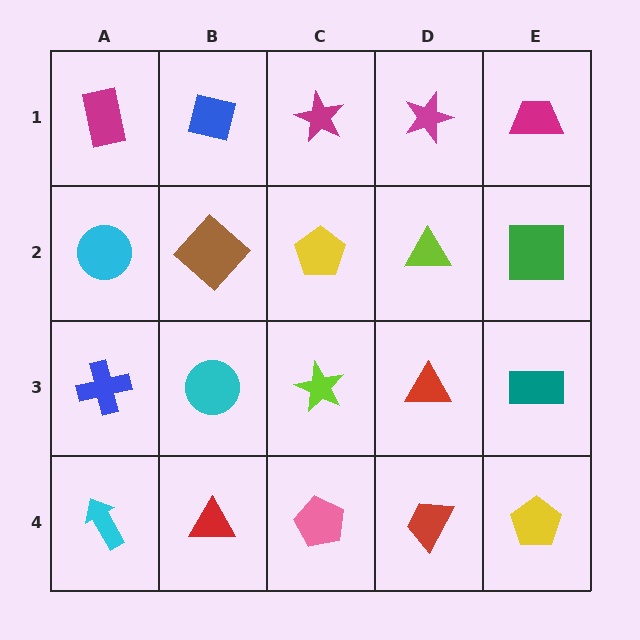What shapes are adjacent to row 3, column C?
A yellow pentagon (row 2, column C), a pink pentagon (row 4, column C), a cyan circle (row 3, column B), a red triangle (row 3, column D).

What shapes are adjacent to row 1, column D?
A lime triangle (row 2, column D), a magenta star (row 1, column C), a magenta trapezoid (row 1, column E).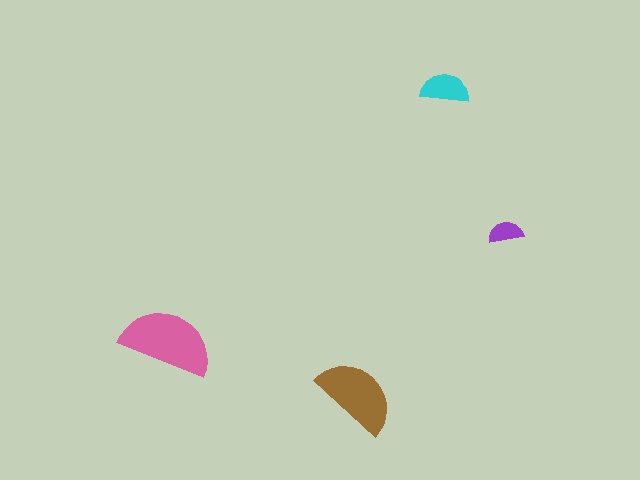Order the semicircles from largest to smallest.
the pink one, the brown one, the cyan one, the purple one.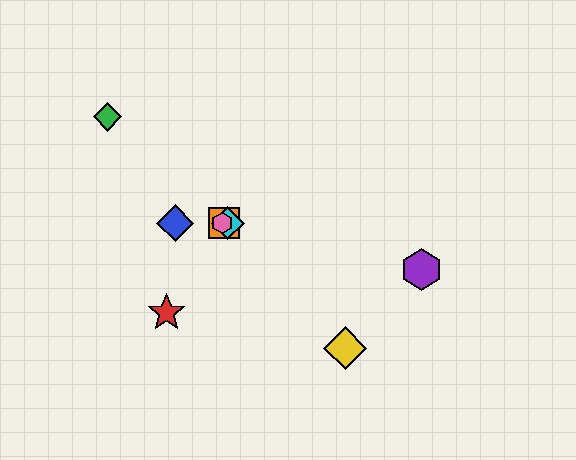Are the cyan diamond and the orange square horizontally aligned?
Yes, both are at y≈223.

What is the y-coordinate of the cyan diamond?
The cyan diamond is at y≈223.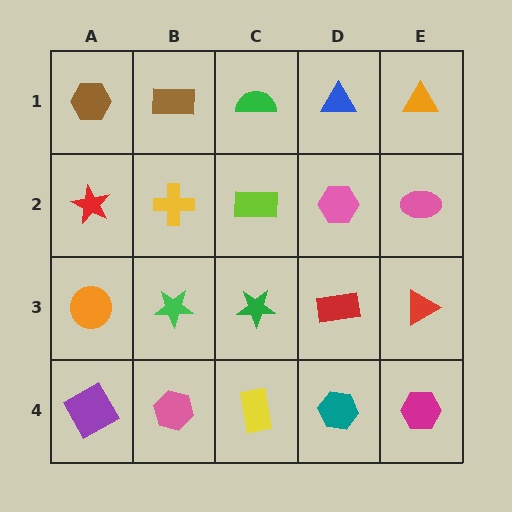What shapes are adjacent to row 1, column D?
A pink hexagon (row 2, column D), a green semicircle (row 1, column C), an orange triangle (row 1, column E).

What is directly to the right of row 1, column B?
A green semicircle.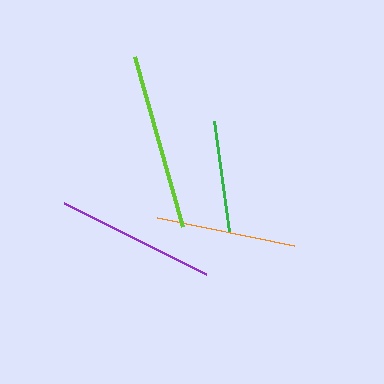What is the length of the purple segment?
The purple segment is approximately 159 pixels long.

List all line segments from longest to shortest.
From longest to shortest: lime, purple, orange, green.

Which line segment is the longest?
The lime line is the longest at approximately 177 pixels.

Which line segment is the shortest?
The green line is the shortest at approximately 111 pixels.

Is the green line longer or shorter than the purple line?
The purple line is longer than the green line.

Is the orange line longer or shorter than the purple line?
The purple line is longer than the orange line.